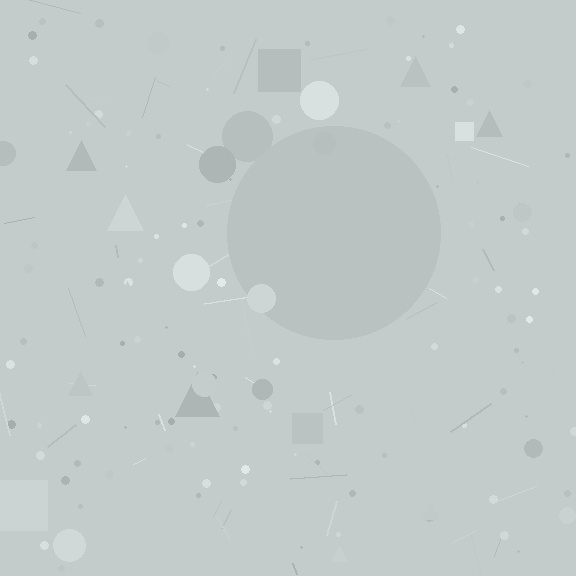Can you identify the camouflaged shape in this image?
The camouflaged shape is a circle.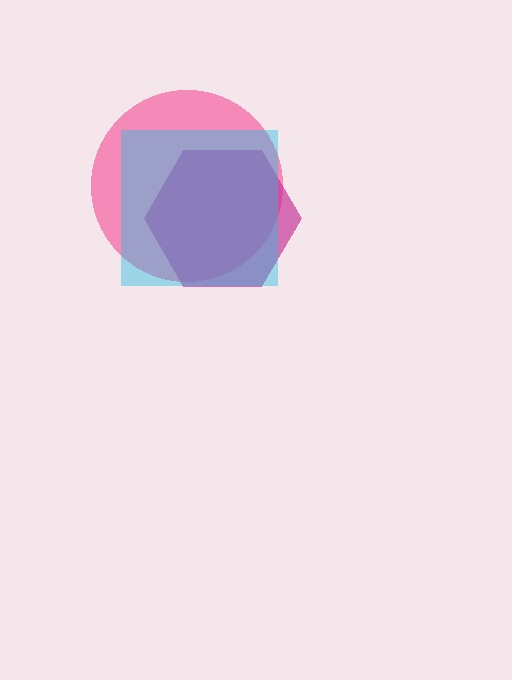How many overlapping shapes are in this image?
There are 3 overlapping shapes in the image.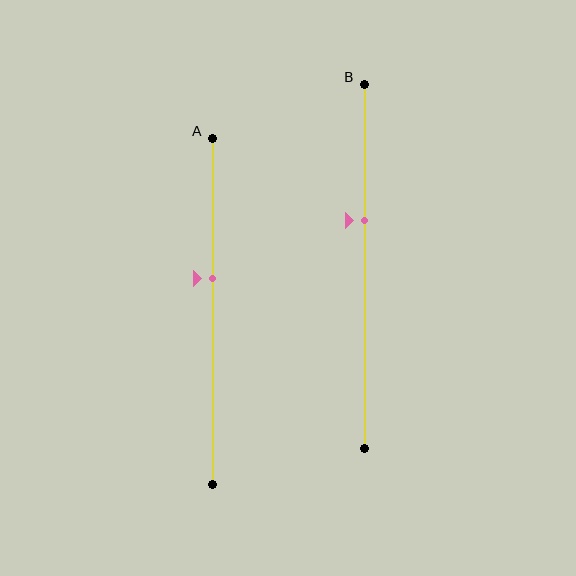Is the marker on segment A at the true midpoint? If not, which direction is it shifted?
No, the marker on segment A is shifted upward by about 9% of the segment length.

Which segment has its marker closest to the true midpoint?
Segment A has its marker closest to the true midpoint.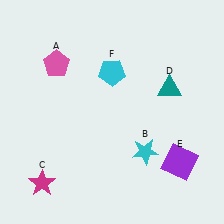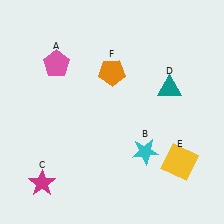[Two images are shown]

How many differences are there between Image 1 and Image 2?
There are 2 differences between the two images.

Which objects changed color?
E changed from purple to yellow. F changed from cyan to orange.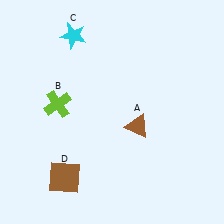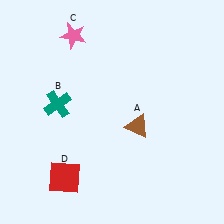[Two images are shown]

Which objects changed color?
B changed from lime to teal. C changed from cyan to pink. D changed from brown to red.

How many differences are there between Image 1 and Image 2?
There are 3 differences between the two images.